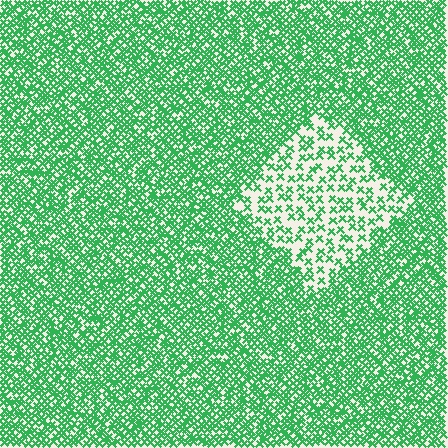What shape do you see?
I see a diamond.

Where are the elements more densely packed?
The elements are more densely packed outside the diamond boundary.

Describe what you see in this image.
The image contains small green elements arranged at two different densities. A diamond-shaped region is visible where the elements are less densely packed than the surrounding area.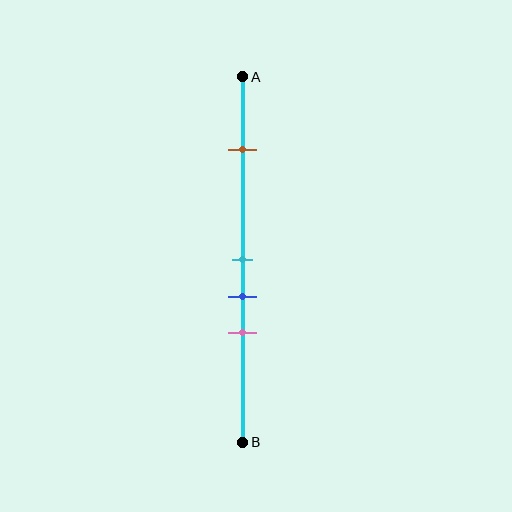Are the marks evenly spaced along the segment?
No, the marks are not evenly spaced.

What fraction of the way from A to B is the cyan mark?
The cyan mark is approximately 50% (0.5) of the way from A to B.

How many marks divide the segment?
There are 4 marks dividing the segment.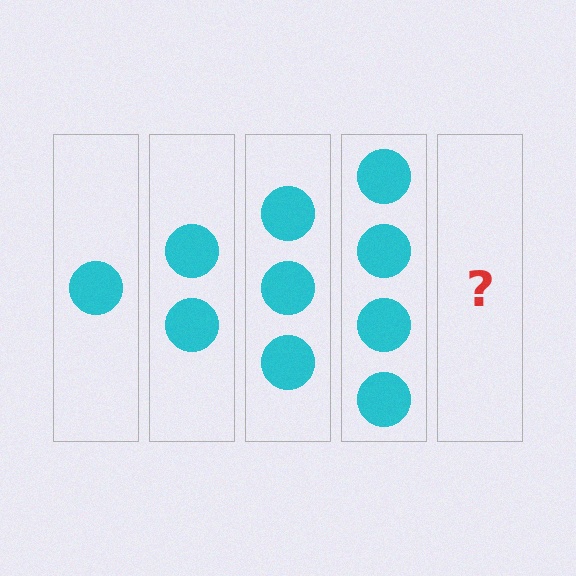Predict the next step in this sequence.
The next step is 5 circles.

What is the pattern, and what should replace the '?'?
The pattern is that each step adds one more circle. The '?' should be 5 circles.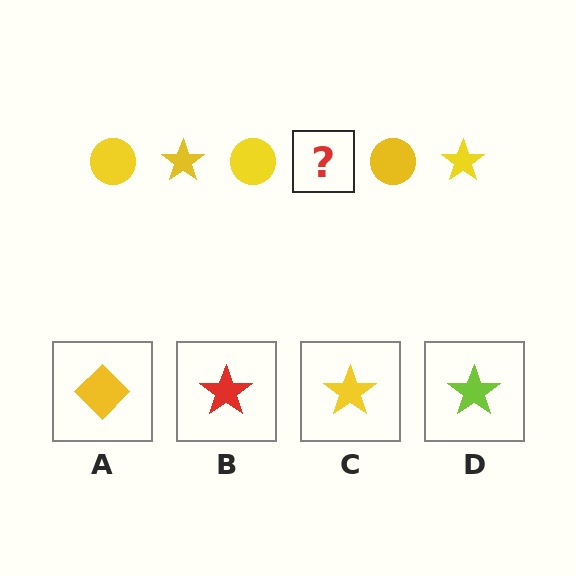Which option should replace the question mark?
Option C.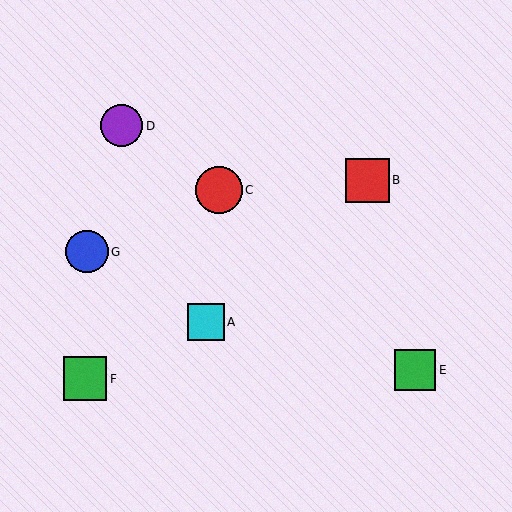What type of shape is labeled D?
Shape D is a purple circle.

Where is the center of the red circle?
The center of the red circle is at (219, 190).